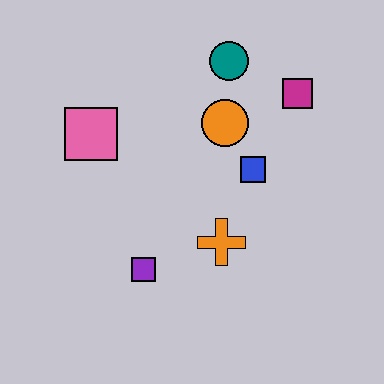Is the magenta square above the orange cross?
Yes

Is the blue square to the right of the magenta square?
No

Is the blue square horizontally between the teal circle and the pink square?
No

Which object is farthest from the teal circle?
The purple square is farthest from the teal circle.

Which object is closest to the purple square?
The orange cross is closest to the purple square.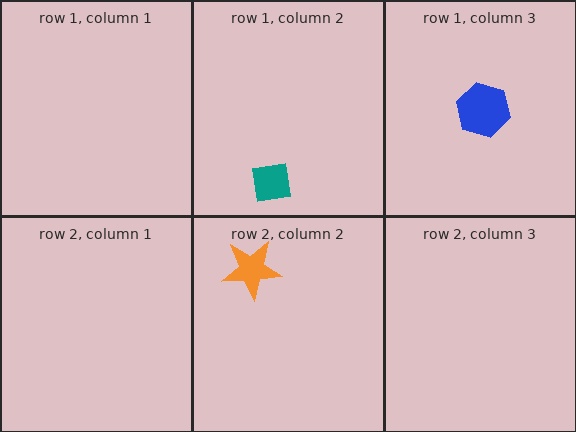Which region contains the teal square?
The row 1, column 2 region.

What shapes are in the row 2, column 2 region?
The orange star.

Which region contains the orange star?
The row 2, column 2 region.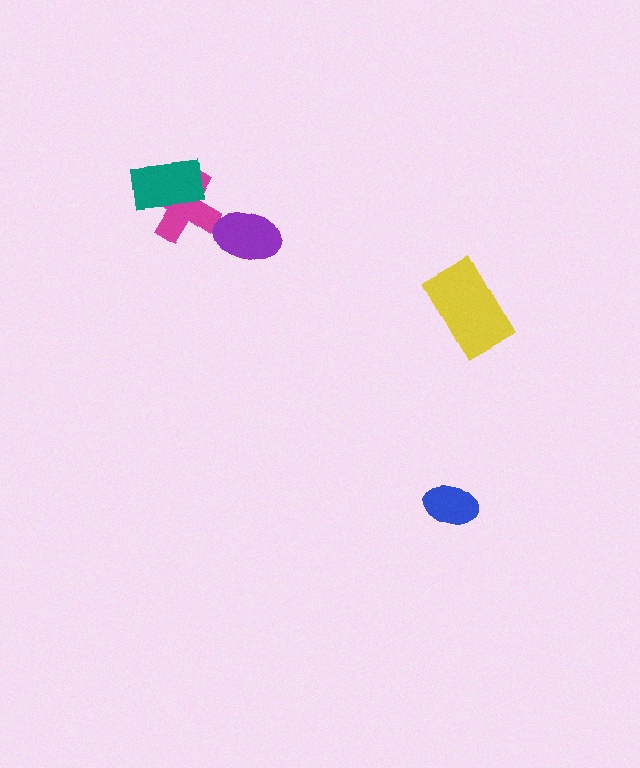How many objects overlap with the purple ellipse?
0 objects overlap with the purple ellipse.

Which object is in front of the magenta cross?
The teal rectangle is in front of the magenta cross.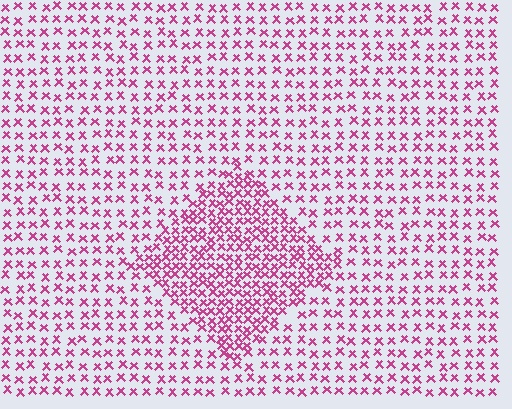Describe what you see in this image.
The image contains small magenta elements arranged at two different densities. A diamond-shaped region is visible where the elements are more densely packed than the surrounding area.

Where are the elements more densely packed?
The elements are more densely packed inside the diamond boundary.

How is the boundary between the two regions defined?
The boundary is defined by a change in element density (approximately 2.0x ratio). All elements are the same color, size, and shape.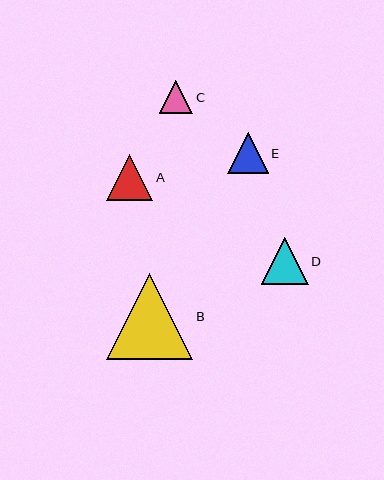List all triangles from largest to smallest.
From largest to smallest: B, D, A, E, C.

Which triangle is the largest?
Triangle B is the largest with a size of approximately 86 pixels.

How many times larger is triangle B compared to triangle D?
Triangle B is approximately 1.8 times the size of triangle D.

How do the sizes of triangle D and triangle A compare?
Triangle D and triangle A are approximately the same size.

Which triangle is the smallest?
Triangle C is the smallest with a size of approximately 33 pixels.